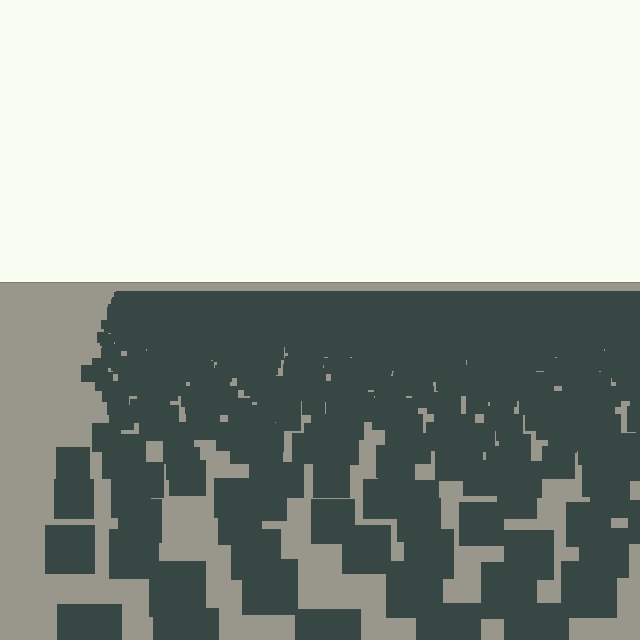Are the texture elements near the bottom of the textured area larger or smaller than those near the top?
Larger. Near the bottom, elements are closer to the viewer and appear at a bigger on-screen size.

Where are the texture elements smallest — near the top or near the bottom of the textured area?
Near the top.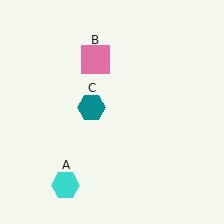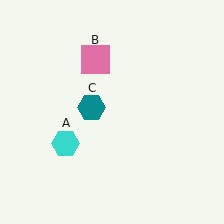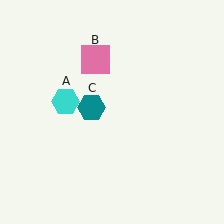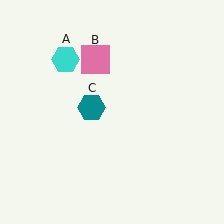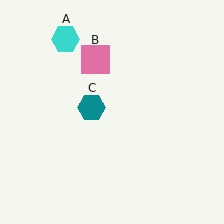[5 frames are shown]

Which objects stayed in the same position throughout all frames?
Pink square (object B) and teal hexagon (object C) remained stationary.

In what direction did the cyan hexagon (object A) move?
The cyan hexagon (object A) moved up.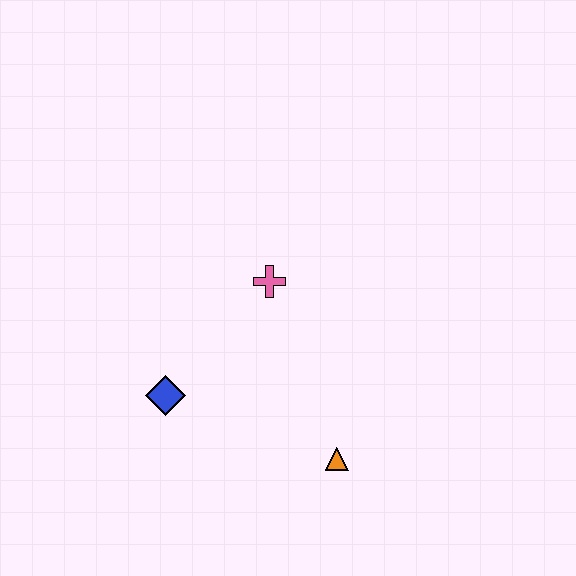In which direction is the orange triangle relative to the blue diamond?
The orange triangle is to the right of the blue diamond.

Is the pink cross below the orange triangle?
No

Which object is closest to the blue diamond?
The pink cross is closest to the blue diamond.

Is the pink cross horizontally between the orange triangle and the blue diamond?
Yes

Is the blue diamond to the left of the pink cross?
Yes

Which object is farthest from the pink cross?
The orange triangle is farthest from the pink cross.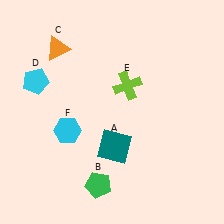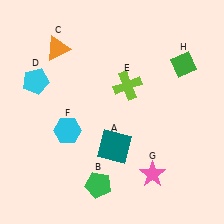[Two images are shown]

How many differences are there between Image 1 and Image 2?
There are 2 differences between the two images.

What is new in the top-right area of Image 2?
A green diamond (H) was added in the top-right area of Image 2.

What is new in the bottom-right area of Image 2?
A pink star (G) was added in the bottom-right area of Image 2.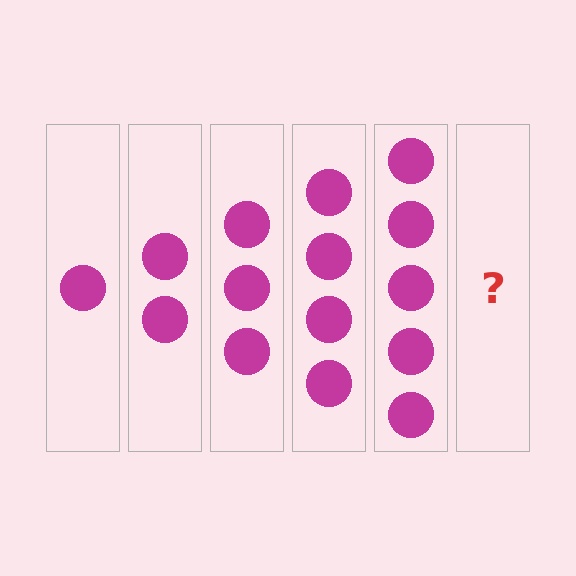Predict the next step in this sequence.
The next step is 6 circles.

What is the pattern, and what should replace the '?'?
The pattern is that each step adds one more circle. The '?' should be 6 circles.